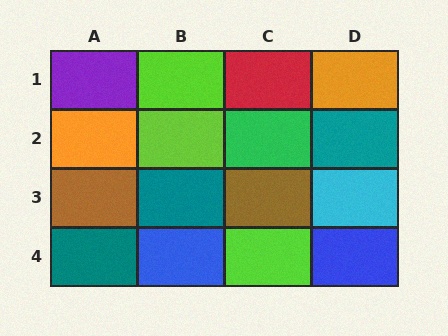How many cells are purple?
1 cell is purple.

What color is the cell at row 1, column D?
Orange.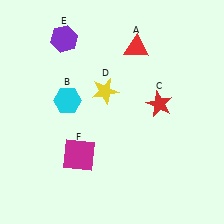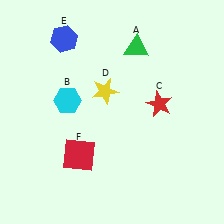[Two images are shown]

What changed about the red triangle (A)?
In Image 1, A is red. In Image 2, it changed to green.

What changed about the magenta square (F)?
In Image 1, F is magenta. In Image 2, it changed to red.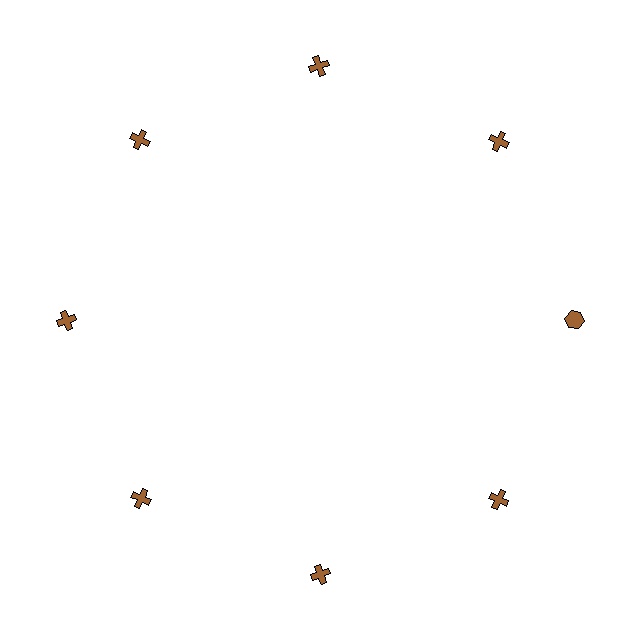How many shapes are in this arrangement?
There are 8 shapes arranged in a ring pattern.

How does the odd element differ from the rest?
It has a different shape: hexagon instead of cross.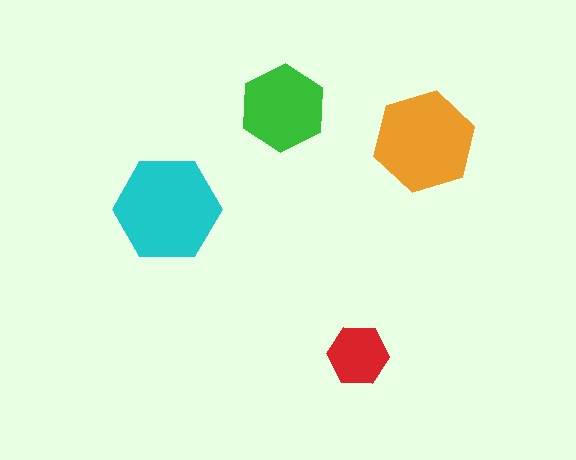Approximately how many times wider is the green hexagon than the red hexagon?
About 1.5 times wider.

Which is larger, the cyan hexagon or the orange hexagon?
The cyan one.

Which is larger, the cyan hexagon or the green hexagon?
The cyan one.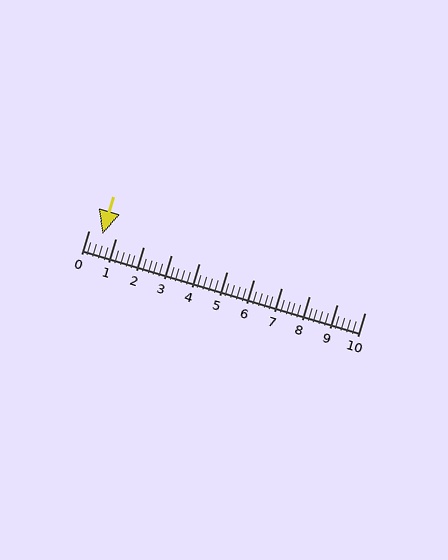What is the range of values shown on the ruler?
The ruler shows values from 0 to 10.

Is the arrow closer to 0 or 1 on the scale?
The arrow is closer to 1.